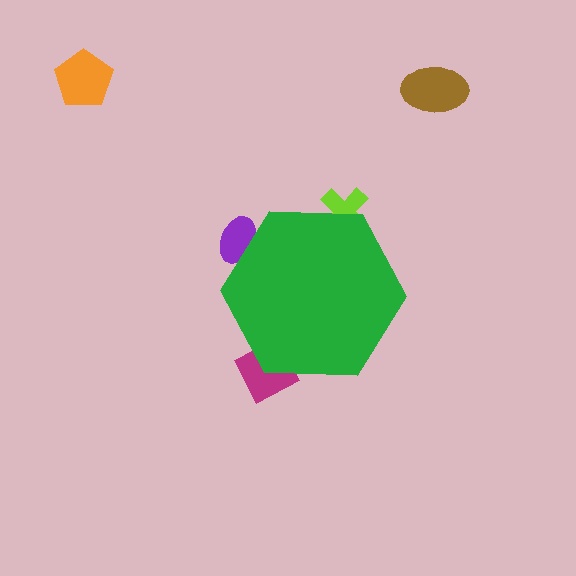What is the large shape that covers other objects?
A green hexagon.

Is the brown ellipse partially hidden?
No, the brown ellipse is fully visible.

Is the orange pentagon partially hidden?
No, the orange pentagon is fully visible.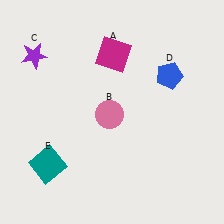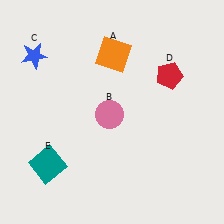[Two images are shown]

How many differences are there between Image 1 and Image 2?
There are 3 differences between the two images.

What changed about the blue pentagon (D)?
In Image 1, D is blue. In Image 2, it changed to red.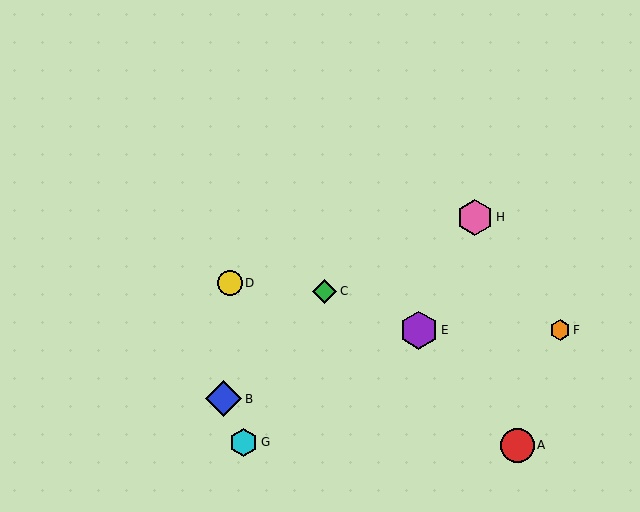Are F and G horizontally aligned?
No, F is at y≈330 and G is at y≈442.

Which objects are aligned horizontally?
Objects E, F are aligned horizontally.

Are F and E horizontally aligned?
Yes, both are at y≈330.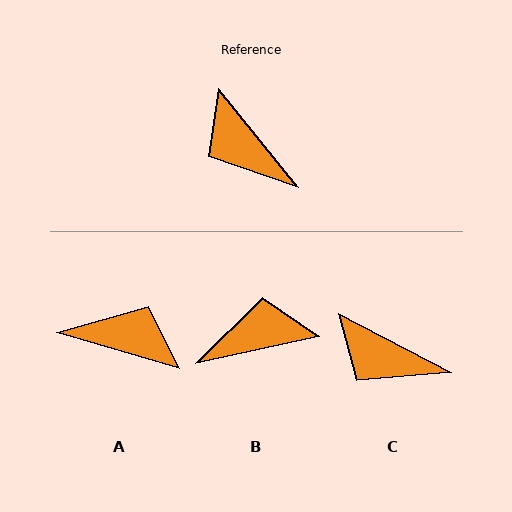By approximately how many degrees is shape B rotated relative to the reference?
Approximately 116 degrees clockwise.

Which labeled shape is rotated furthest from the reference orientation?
A, about 145 degrees away.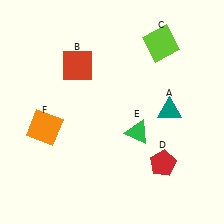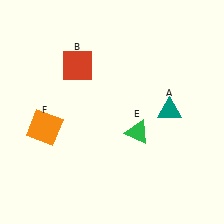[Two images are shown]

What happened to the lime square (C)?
The lime square (C) was removed in Image 2. It was in the top-right area of Image 1.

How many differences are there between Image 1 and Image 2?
There are 2 differences between the two images.